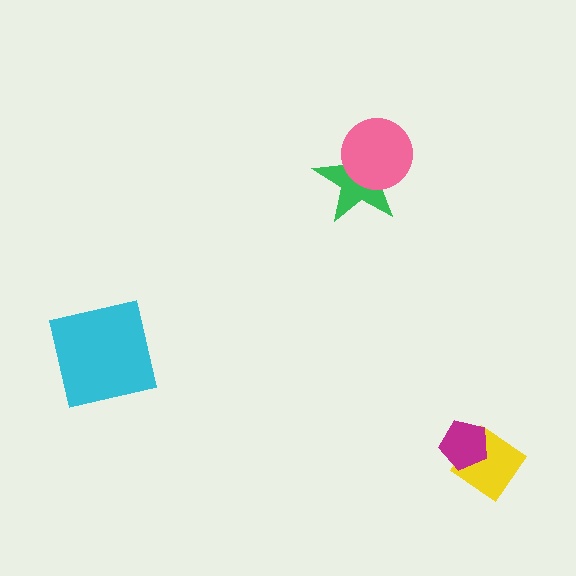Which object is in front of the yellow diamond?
The magenta pentagon is in front of the yellow diamond.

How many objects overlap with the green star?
1 object overlaps with the green star.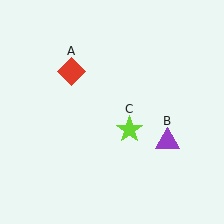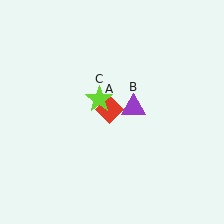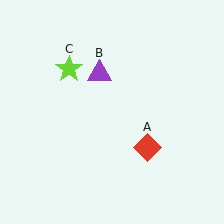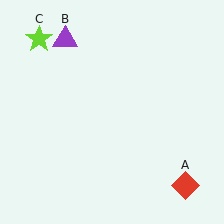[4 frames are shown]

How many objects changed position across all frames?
3 objects changed position: red diamond (object A), purple triangle (object B), lime star (object C).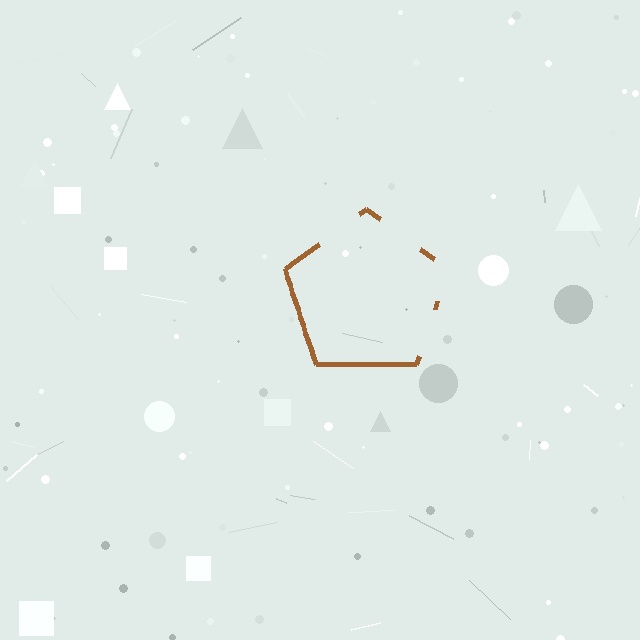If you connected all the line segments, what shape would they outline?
They would outline a pentagon.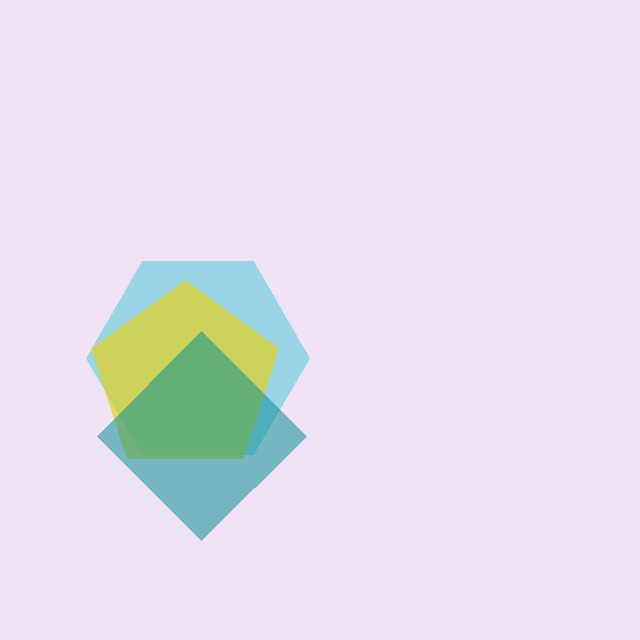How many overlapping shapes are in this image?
There are 3 overlapping shapes in the image.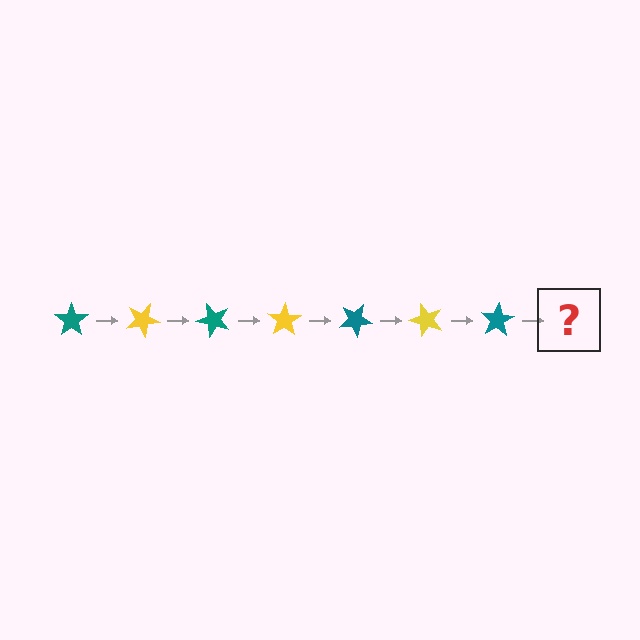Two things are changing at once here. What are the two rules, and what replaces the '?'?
The two rules are that it rotates 25 degrees each step and the color cycles through teal and yellow. The '?' should be a yellow star, rotated 175 degrees from the start.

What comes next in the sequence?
The next element should be a yellow star, rotated 175 degrees from the start.